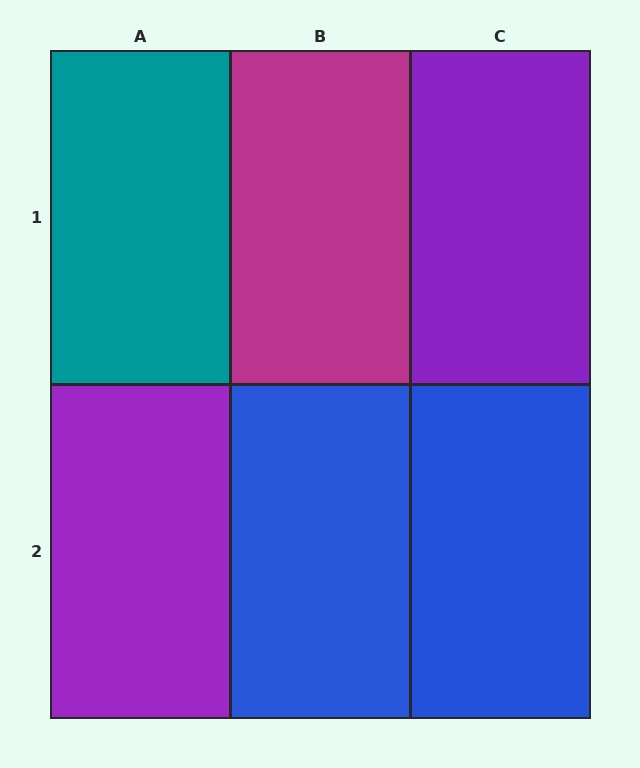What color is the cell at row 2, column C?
Blue.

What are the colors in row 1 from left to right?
Teal, magenta, purple.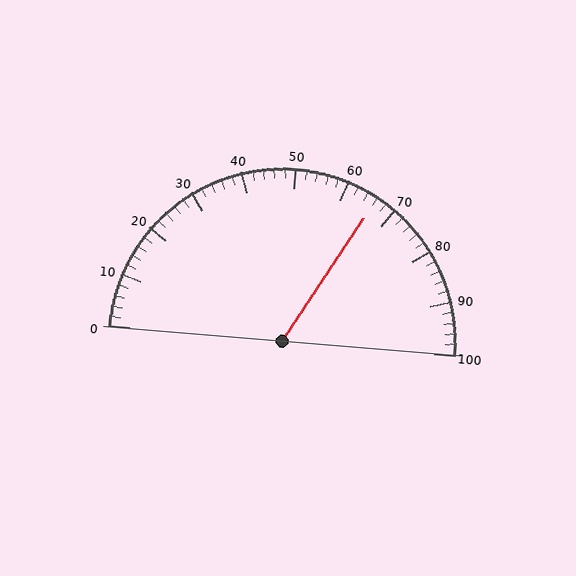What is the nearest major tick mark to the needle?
The nearest major tick mark is 70.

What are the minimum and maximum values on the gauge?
The gauge ranges from 0 to 100.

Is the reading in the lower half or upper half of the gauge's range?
The reading is in the upper half of the range (0 to 100).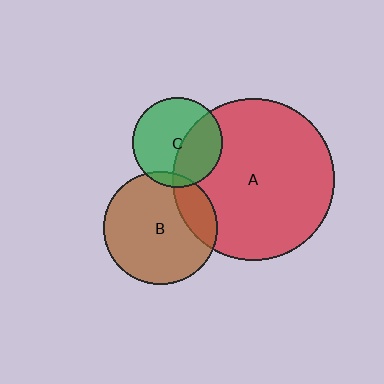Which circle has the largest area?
Circle A (red).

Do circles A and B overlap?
Yes.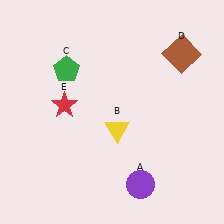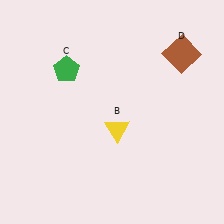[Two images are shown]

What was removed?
The red star (E), the purple circle (A) were removed in Image 2.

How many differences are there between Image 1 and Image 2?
There are 2 differences between the two images.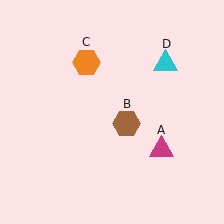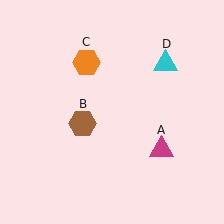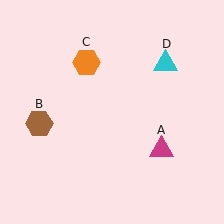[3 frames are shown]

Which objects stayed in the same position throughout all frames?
Magenta triangle (object A) and orange hexagon (object C) and cyan triangle (object D) remained stationary.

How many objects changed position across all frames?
1 object changed position: brown hexagon (object B).